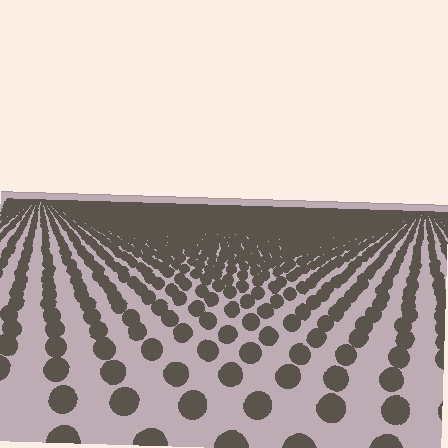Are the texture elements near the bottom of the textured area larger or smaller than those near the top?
Larger. Near the bottom, elements are closer to the viewer and appear at a bigger on-screen size.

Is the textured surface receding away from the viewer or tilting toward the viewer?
The surface is receding away from the viewer. Texture elements get smaller and denser toward the top.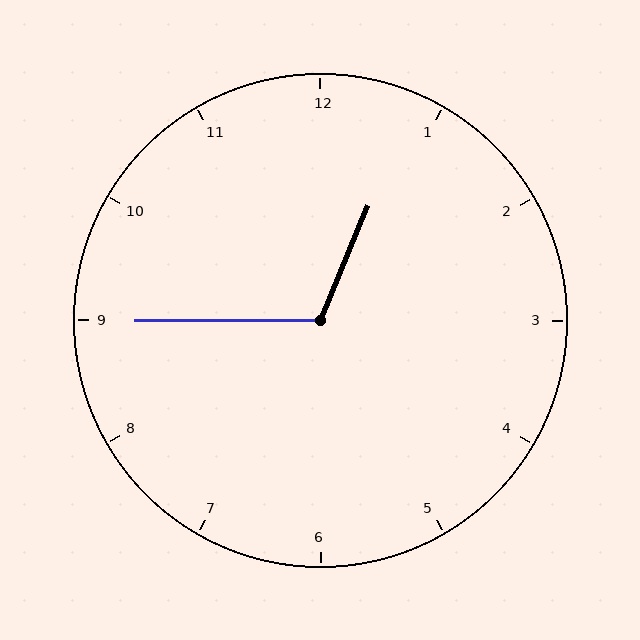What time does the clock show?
12:45.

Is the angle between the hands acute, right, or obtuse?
It is obtuse.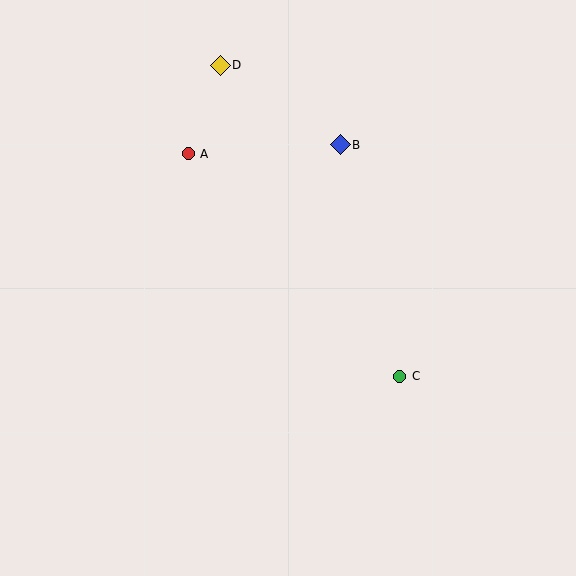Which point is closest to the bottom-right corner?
Point C is closest to the bottom-right corner.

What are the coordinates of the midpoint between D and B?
The midpoint between D and B is at (280, 105).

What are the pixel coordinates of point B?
Point B is at (340, 145).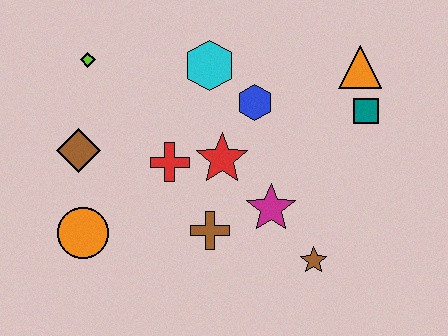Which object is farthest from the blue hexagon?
The orange circle is farthest from the blue hexagon.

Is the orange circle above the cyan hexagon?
No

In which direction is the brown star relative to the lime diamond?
The brown star is to the right of the lime diamond.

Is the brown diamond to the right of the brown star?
No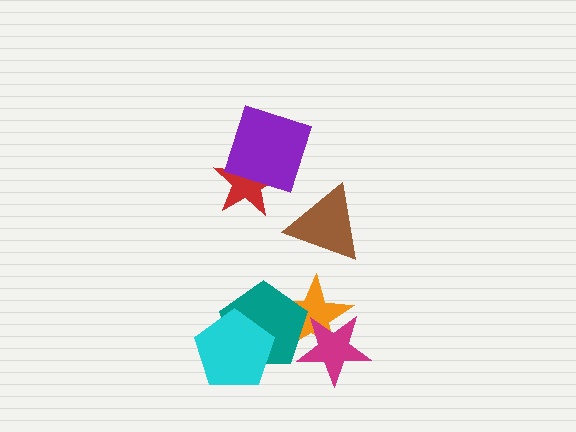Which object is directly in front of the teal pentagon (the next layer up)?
The magenta star is directly in front of the teal pentagon.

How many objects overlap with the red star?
1 object overlaps with the red star.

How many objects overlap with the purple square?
1 object overlaps with the purple square.